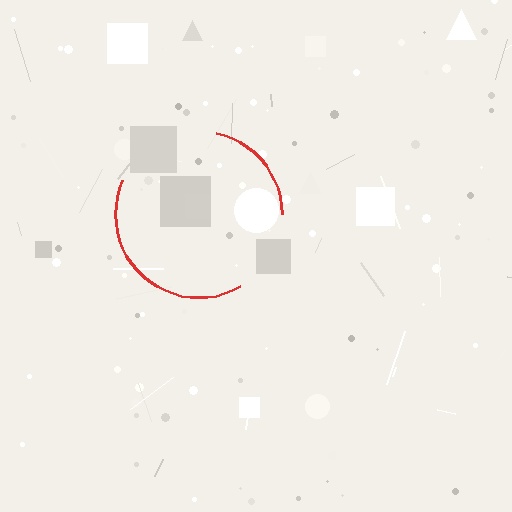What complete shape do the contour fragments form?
The contour fragments form a circle.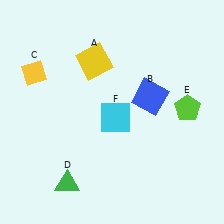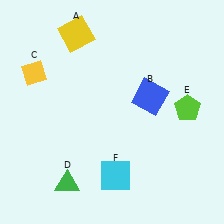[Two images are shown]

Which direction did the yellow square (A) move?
The yellow square (A) moved up.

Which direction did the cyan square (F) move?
The cyan square (F) moved down.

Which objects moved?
The objects that moved are: the yellow square (A), the cyan square (F).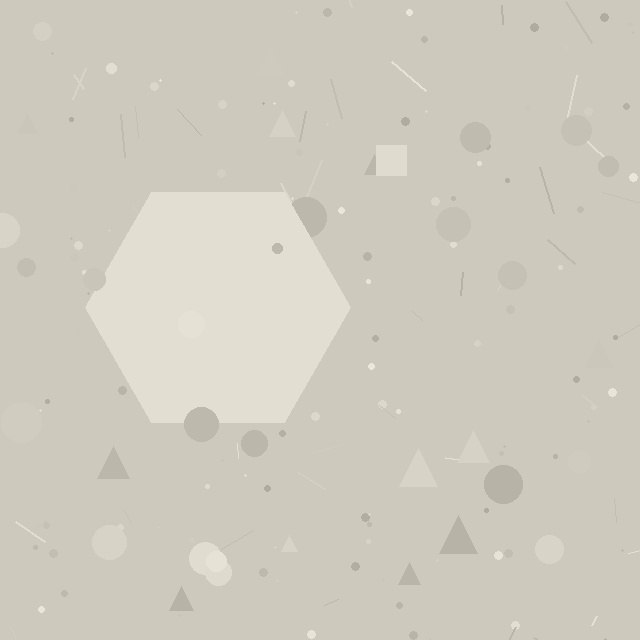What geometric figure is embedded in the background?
A hexagon is embedded in the background.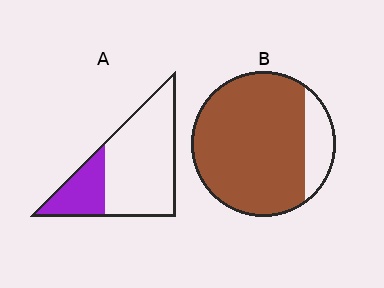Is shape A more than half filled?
No.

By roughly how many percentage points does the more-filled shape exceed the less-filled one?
By roughly 60 percentage points (B over A).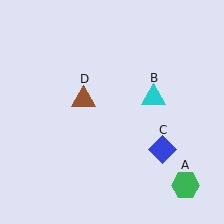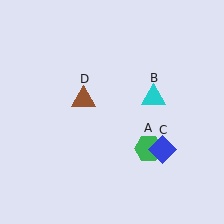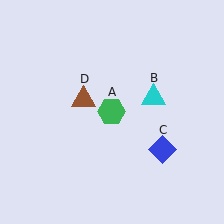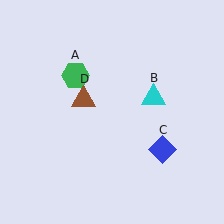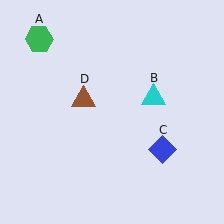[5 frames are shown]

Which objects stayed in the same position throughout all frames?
Cyan triangle (object B) and blue diamond (object C) and brown triangle (object D) remained stationary.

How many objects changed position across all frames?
1 object changed position: green hexagon (object A).